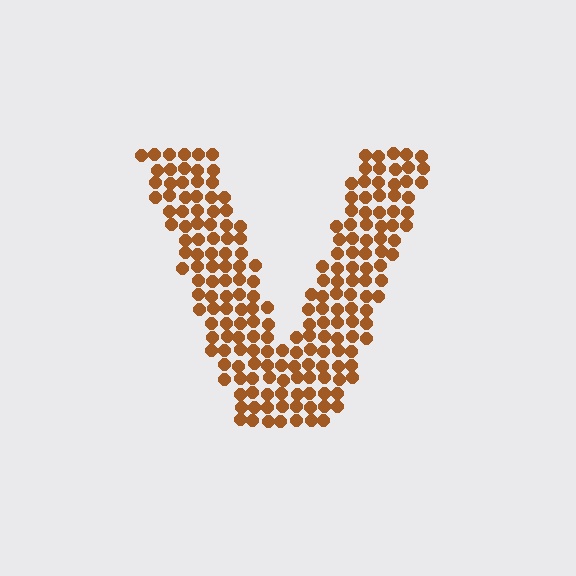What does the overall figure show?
The overall figure shows the letter V.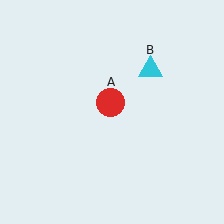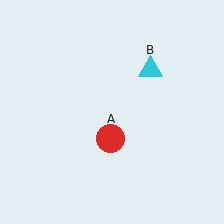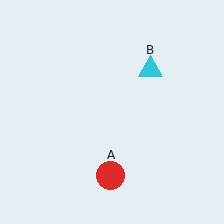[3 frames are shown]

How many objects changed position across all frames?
1 object changed position: red circle (object A).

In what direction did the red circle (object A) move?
The red circle (object A) moved down.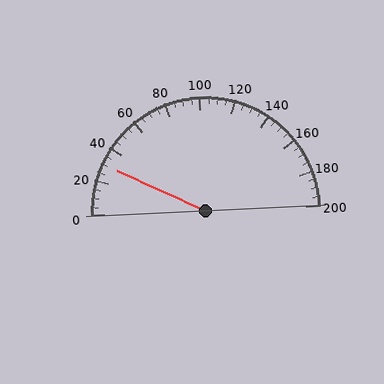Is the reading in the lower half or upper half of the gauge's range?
The reading is in the lower half of the range (0 to 200).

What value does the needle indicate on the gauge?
The needle indicates approximately 30.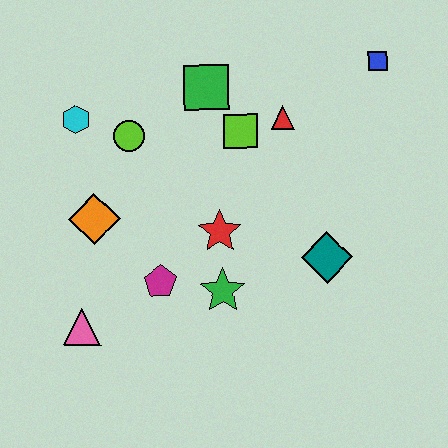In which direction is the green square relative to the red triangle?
The green square is to the left of the red triangle.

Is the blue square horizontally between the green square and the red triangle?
No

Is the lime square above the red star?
Yes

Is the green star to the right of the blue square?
No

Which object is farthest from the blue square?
The pink triangle is farthest from the blue square.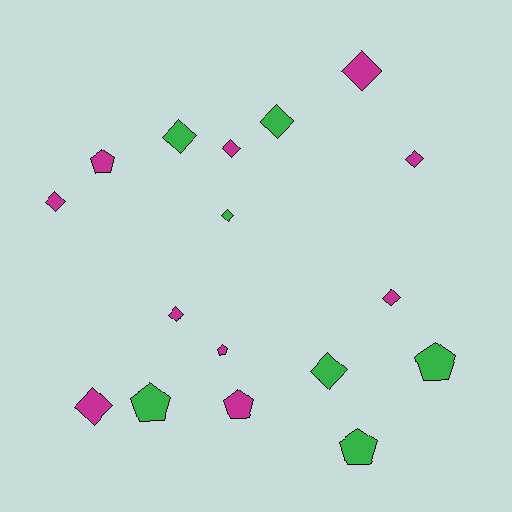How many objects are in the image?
There are 17 objects.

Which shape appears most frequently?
Diamond, with 11 objects.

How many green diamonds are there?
There are 4 green diamonds.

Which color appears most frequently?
Magenta, with 10 objects.